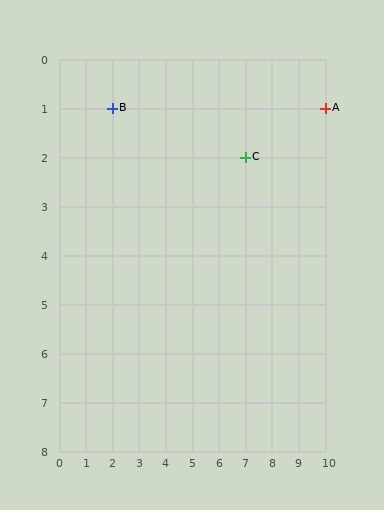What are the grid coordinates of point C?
Point C is at grid coordinates (7, 2).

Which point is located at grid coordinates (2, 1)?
Point B is at (2, 1).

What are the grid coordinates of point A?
Point A is at grid coordinates (10, 1).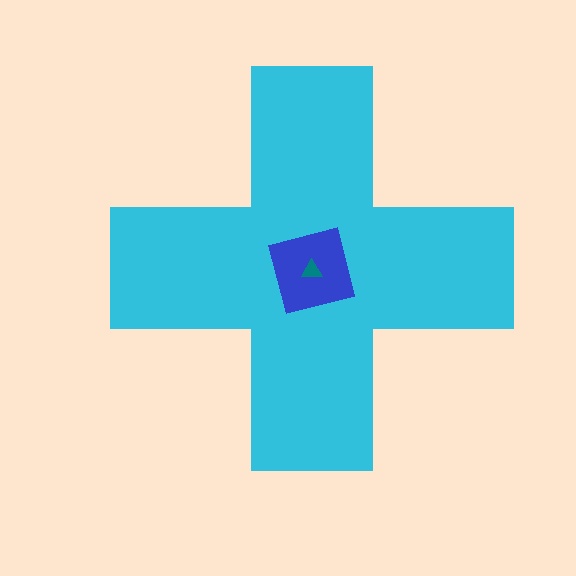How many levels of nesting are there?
3.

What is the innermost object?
The teal triangle.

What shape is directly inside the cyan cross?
The blue square.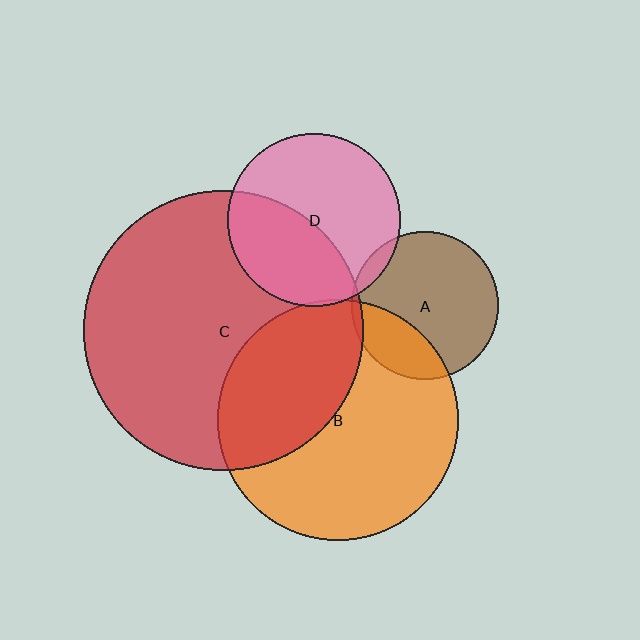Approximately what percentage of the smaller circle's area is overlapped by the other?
Approximately 25%.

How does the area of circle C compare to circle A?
Approximately 3.6 times.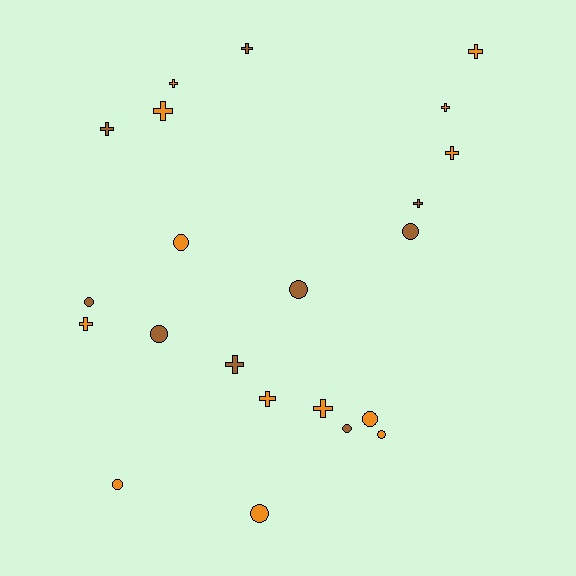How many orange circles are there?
There are 5 orange circles.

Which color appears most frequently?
Orange, with 13 objects.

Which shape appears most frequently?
Cross, with 12 objects.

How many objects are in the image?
There are 22 objects.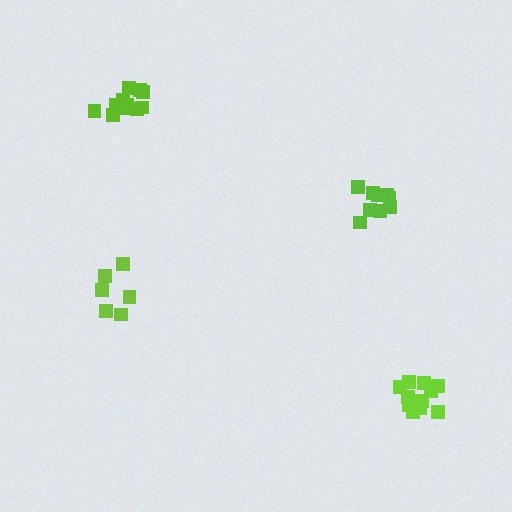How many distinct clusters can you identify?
There are 4 distinct clusters.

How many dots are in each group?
Group 1: 11 dots, Group 2: 9 dots, Group 3: 6 dots, Group 4: 11 dots (37 total).